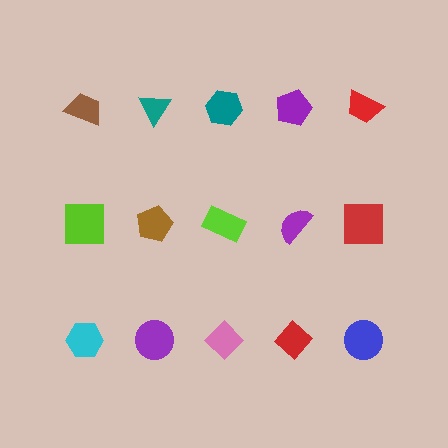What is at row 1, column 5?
A red trapezoid.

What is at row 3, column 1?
A cyan hexagon.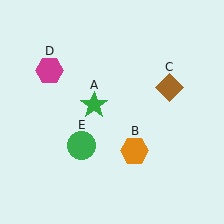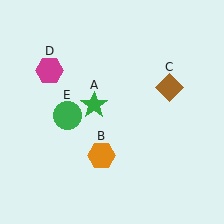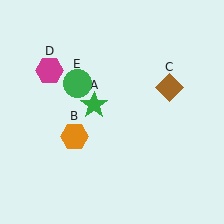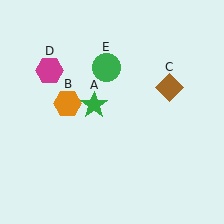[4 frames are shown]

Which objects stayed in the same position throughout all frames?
Green star (object A) and brown diamond (object C) and magenta hexagon (object D) remained stationary.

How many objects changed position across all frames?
2 objects changed position: orange hexagon (object B), green circle (object E).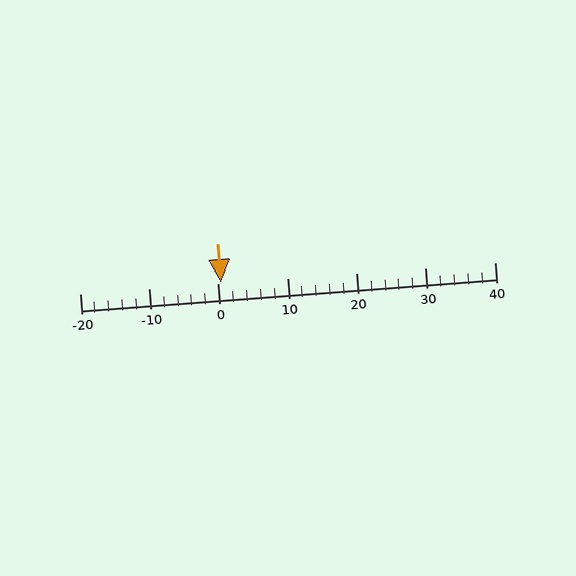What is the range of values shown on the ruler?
The ruler shows values from -20 to 40.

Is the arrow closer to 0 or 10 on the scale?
The arrow is closer to 0.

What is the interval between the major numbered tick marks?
The major tick marks are spaced 10 units apart.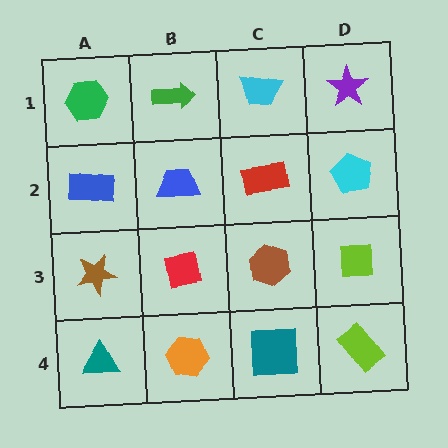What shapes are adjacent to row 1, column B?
A blue trapezoid (row 2, column B), a green hexagon (row 1, column A), a cyan trapezoid (row 1, column C).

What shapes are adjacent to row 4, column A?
A brown star (row 3, column A), an orange hexagon (row 4, column B).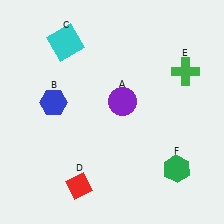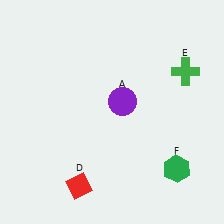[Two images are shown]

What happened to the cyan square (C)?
The cyan square (C) was removed in Image 2. It was in the top-left area of Image 1.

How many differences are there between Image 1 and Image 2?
There are 2 differences between the two images.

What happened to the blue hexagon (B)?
The blue hexagon (B) was removed in Image 2. It was in the top-left area of Image 1.